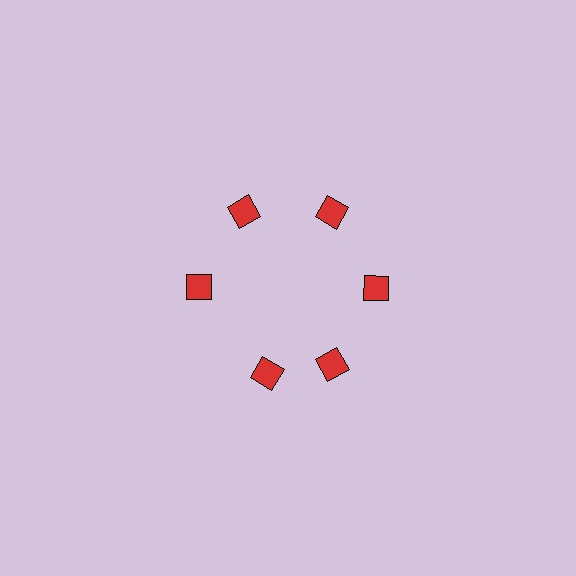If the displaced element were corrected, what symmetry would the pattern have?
It would have 6-fold rotational symmetry — the pattern would map onto itself every 60 degrees.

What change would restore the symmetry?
The symmetry would be restored by rotating it back into even spacing with its neighbors so that all 6 diamonds sit at equal angles and equal distance from the center.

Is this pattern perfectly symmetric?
No. The 6 red diamonds are arranged in a ring, but one element near the 7 o'clock position is rotated out of alignment along the ring, breaking the 6-fold rotational symmetry.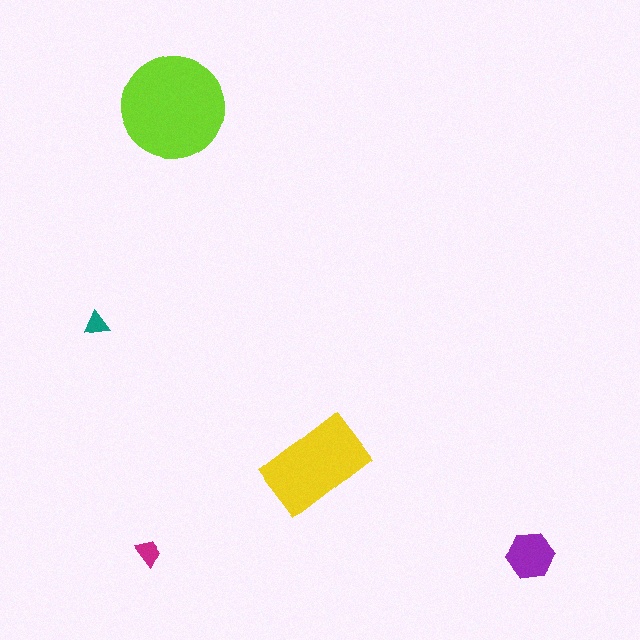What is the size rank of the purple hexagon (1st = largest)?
3rd.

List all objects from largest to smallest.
The lime circle, the yellow rectangle, the purple hexagon, the magenta trapezoid, the teal triangle.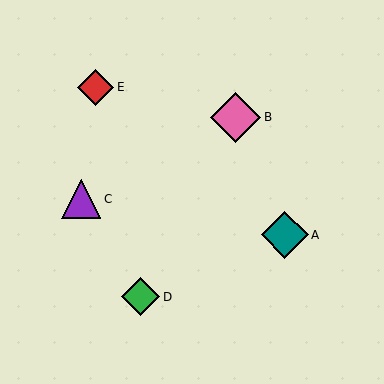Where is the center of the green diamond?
The center of the green diamond is at (140, 297).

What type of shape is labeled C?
Shape C is a purple triangle.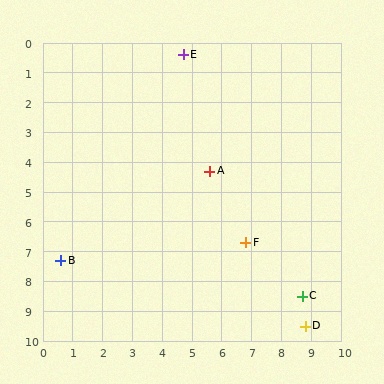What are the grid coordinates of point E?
Point E is at approximately (4.7, 0.4).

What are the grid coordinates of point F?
Point F is at approximately (6.8, 6.7).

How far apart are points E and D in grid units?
Points E and D are about 10.0 grid units apart.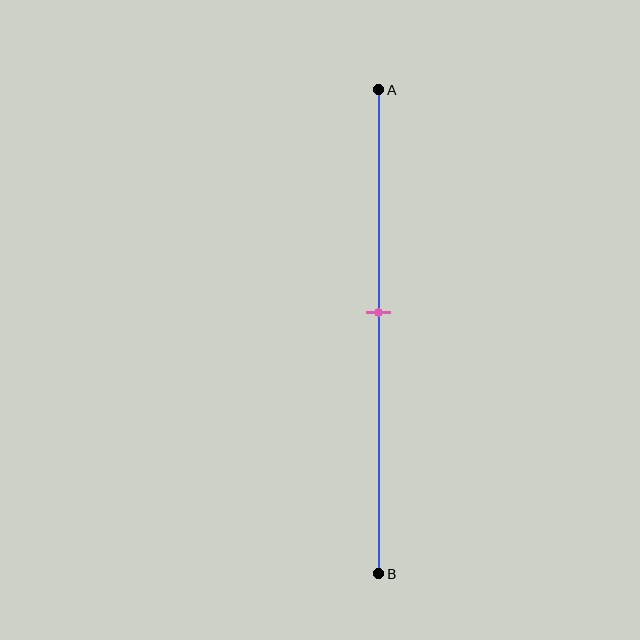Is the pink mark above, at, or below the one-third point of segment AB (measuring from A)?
The pink mark is below the one-third point of segment AB.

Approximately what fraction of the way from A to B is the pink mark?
The pink mark is approximately 45% of the way from A to B.